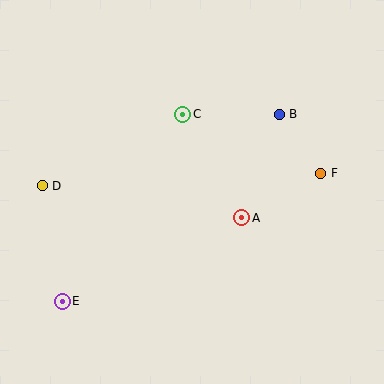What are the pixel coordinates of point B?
Point B is at (279, 114).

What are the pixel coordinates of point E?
Point E is at (62, 301).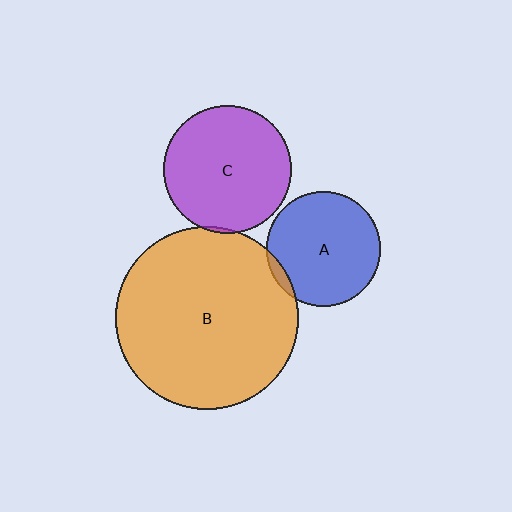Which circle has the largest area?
Circle B (orange).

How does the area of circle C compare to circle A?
Approximately 1.3 times.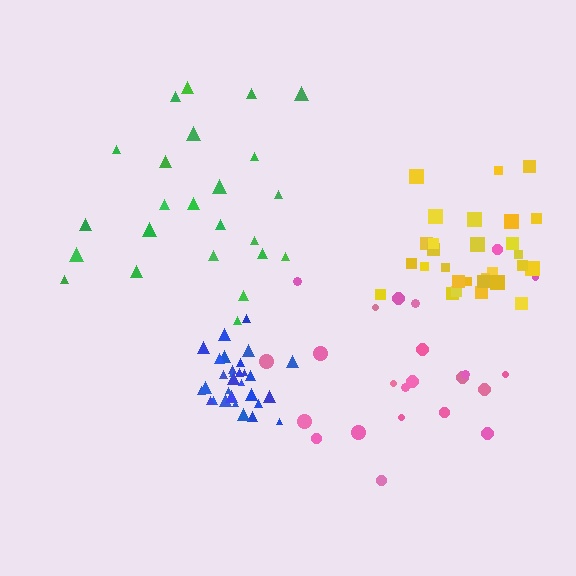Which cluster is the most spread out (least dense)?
Pink.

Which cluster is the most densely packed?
Blue.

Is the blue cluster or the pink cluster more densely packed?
Blue.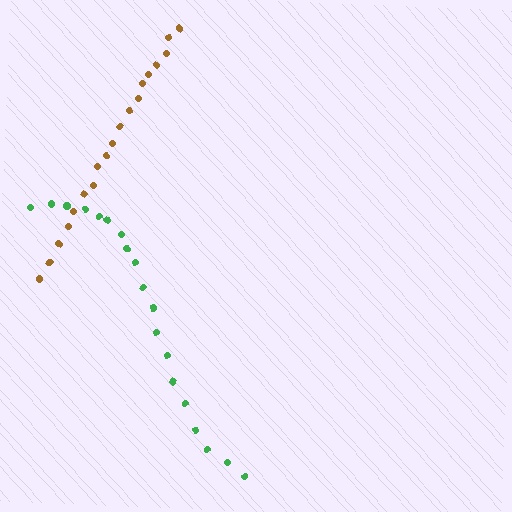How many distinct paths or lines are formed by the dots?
There are 2 distinct paths.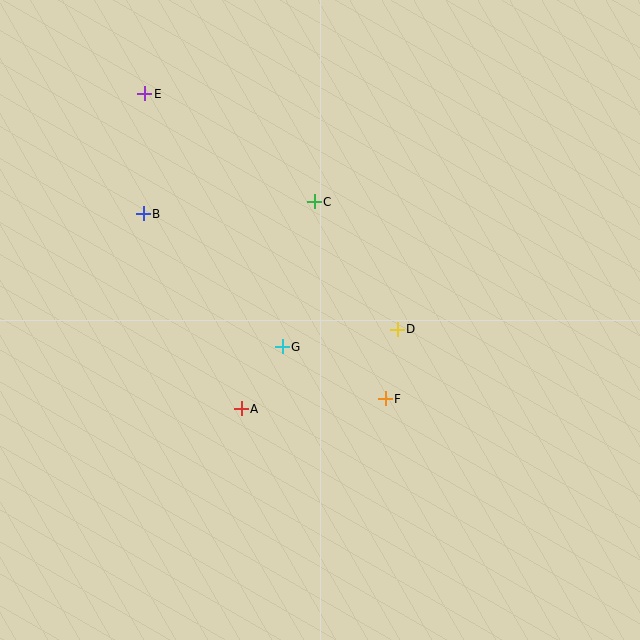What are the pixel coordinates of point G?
Point G is at (282, 347).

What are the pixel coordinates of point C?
Point C is at (314, 202).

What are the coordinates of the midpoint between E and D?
The midpoint between E and D is at (271, 211).